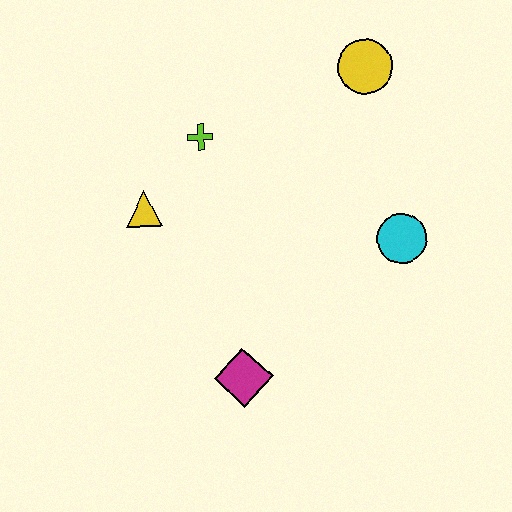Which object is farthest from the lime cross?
The magenta diamond is farthest from the lime cross.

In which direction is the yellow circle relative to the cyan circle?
The yellow circle is above the cyan circle.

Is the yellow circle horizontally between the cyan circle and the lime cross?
Yes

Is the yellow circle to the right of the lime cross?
Yes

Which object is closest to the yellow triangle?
The lime cross is closest to the yellow triangle.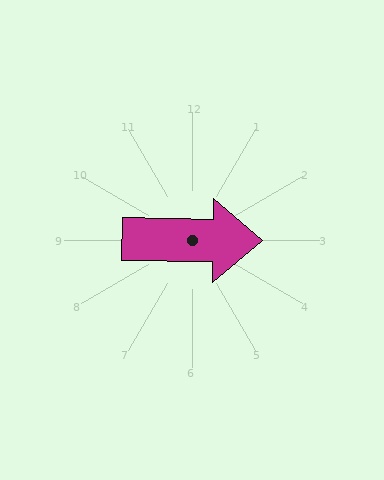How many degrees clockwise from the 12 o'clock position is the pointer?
Approximately 91 degrees.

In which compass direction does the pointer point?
East.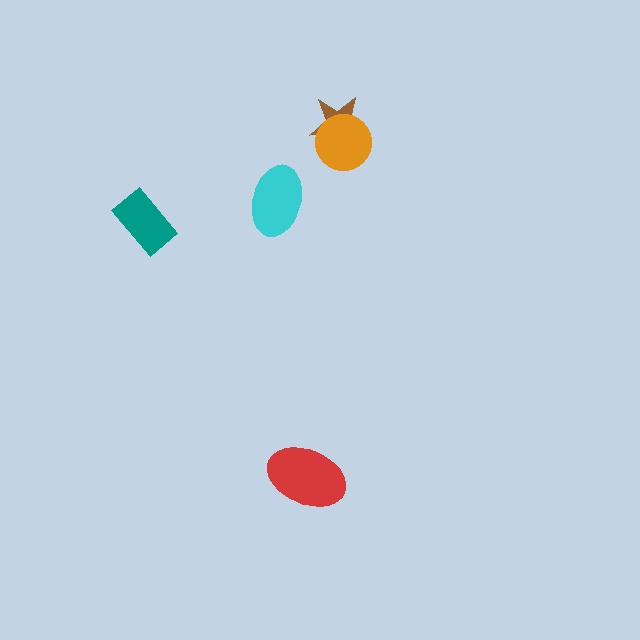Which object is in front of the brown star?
The orange circle is in front of the brown star.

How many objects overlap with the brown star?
1 object overlaps with the brown star.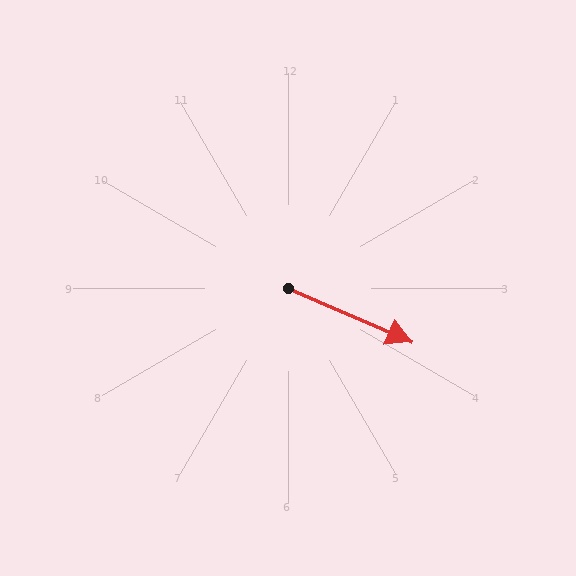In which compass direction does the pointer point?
Southeast.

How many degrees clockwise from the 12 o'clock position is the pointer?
Approximately 114 degrees.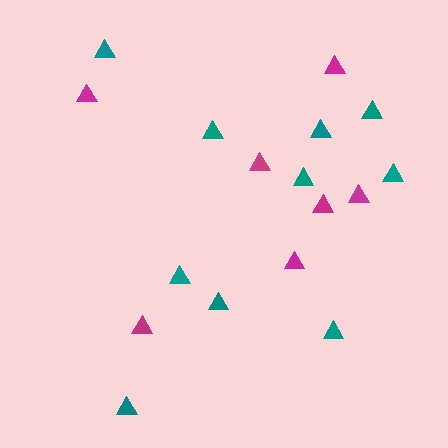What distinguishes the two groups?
There are 2 groups: one group of teal triangles (10) and one group of magenta triangles (7).